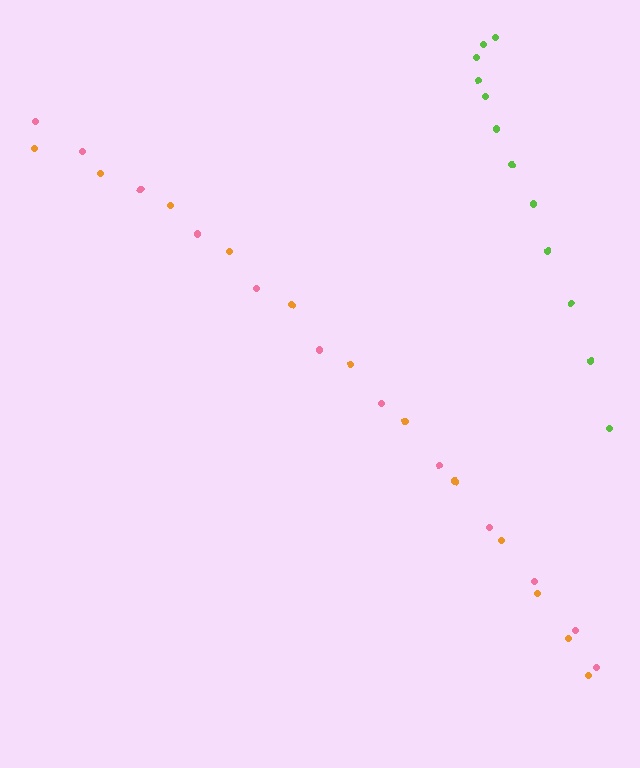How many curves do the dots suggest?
There are 3 distinct paths.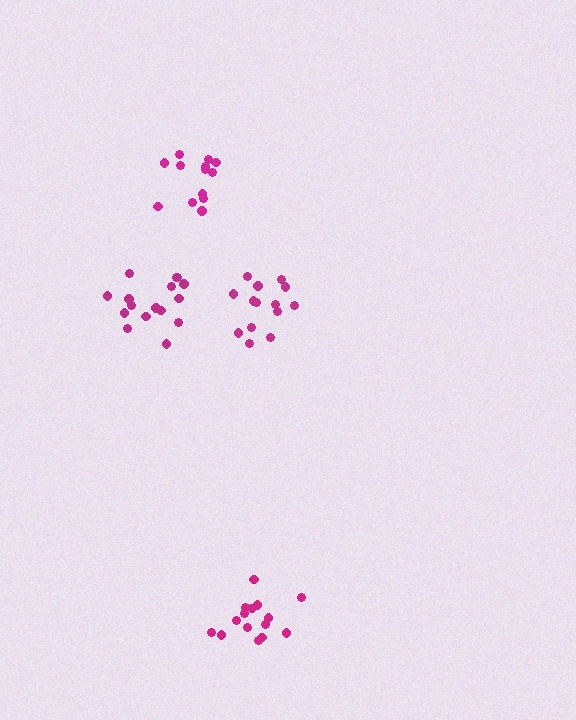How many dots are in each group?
Group 1: 16 dots, Group 2: 15 dots, Group 3: 14 dots, Group 4: 13 dots (58 total).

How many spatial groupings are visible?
There are 4 spatial groupings.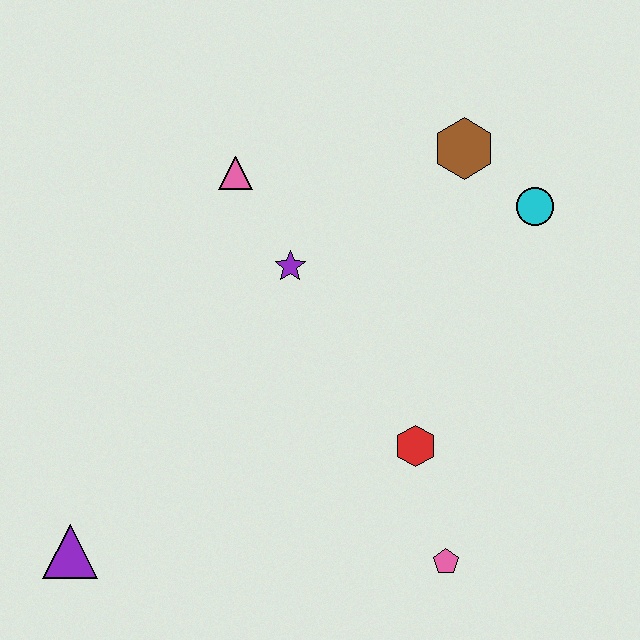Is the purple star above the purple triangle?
Yes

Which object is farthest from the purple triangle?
The cyan circle is farthest from the purple triangle.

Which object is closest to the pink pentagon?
The red hexagon is closest to the pink pentagon.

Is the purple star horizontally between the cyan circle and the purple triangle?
Yes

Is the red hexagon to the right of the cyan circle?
No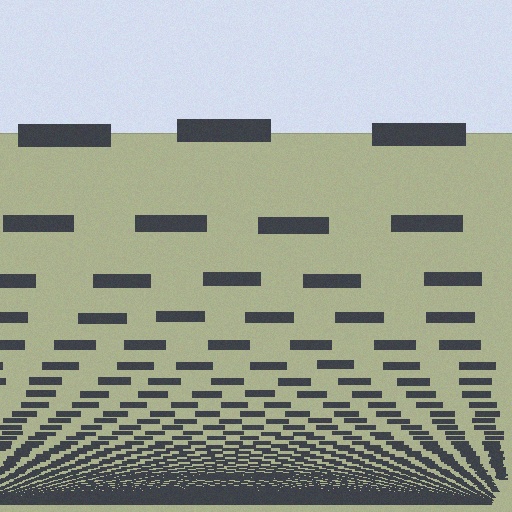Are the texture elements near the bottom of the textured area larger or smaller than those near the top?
Smaller. The gradient is inverted — elements near the bottom are smaller and denser.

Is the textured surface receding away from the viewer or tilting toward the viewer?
The surface appears to tilt toward the viewer. Texture elements get larger and sparser toward the top.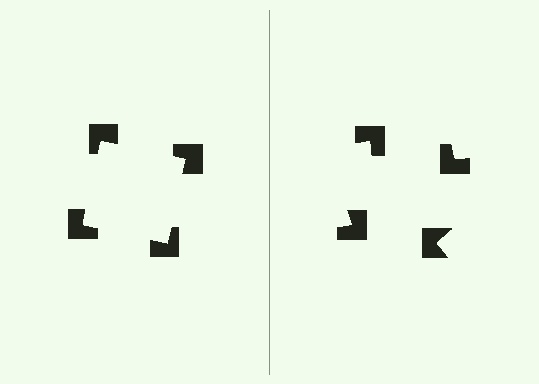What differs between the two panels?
The notched squares are positioned identically on both sides; only the wedge orientations differ. On the left they align to a square; on the right they are misaligned.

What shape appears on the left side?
An illusory square.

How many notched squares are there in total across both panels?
8 — 4 on each side.